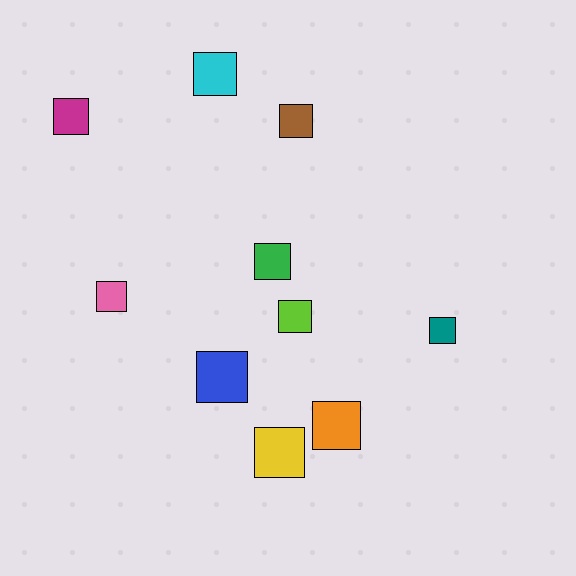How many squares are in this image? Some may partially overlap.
There are 10 squares.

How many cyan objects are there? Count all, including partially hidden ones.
There is 1 cyan object.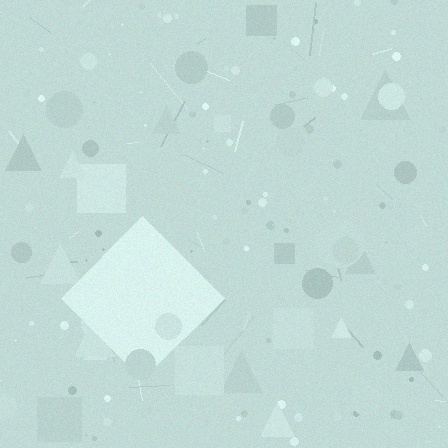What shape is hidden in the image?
A diamond is hidden in the image.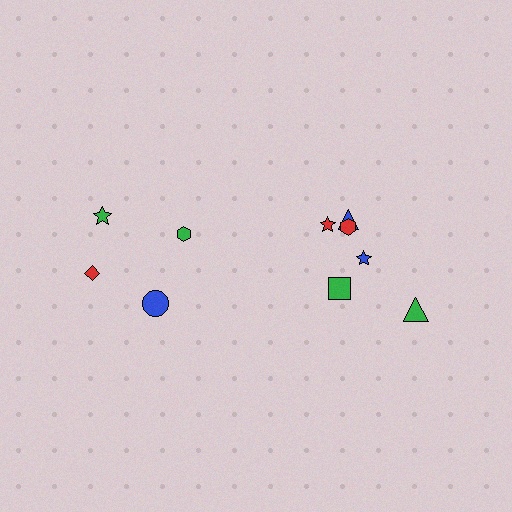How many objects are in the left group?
There are 4 objects.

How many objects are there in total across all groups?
There are 10 objects.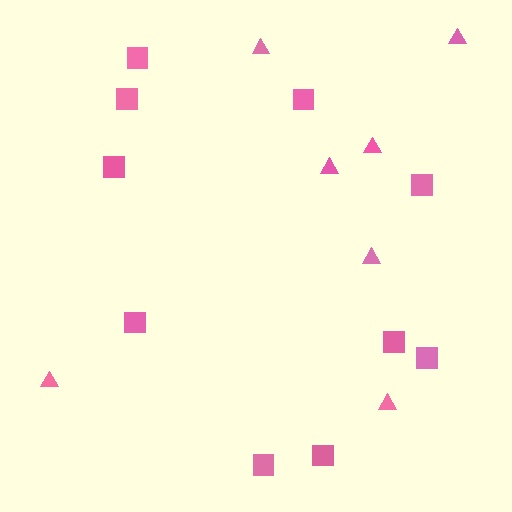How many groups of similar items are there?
There are 2 groups: one group of squares (10) and one group of triangles (7).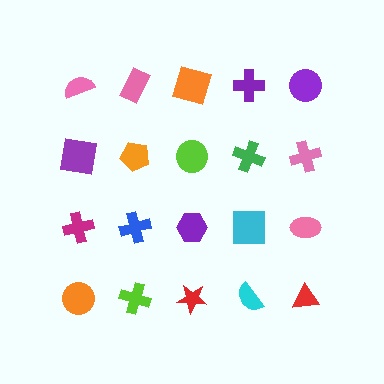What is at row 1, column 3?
An orange square.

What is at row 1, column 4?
A purple cross.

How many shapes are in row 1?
5 shapes.